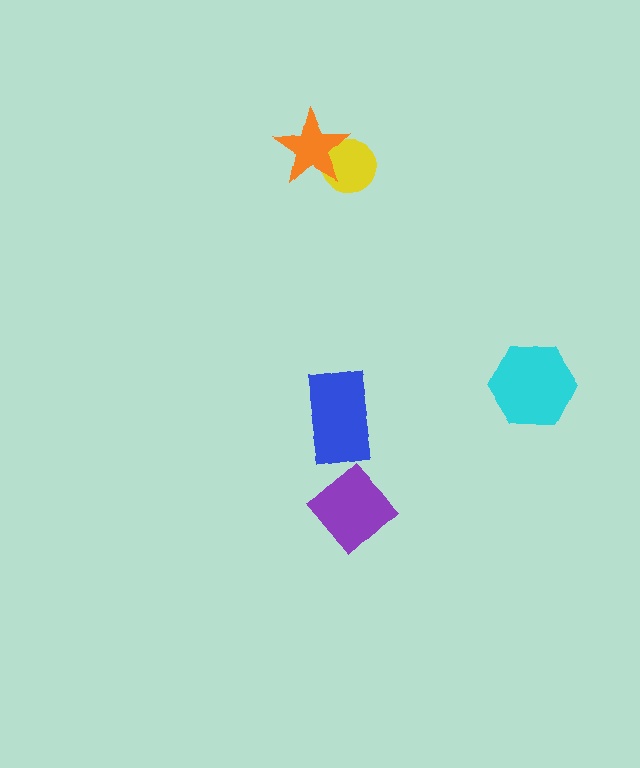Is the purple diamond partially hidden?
No, no other shape covers it.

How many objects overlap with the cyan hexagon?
0 objects overlap with the cyan hexagon.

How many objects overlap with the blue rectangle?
0 objects overlap with the blue rectangle.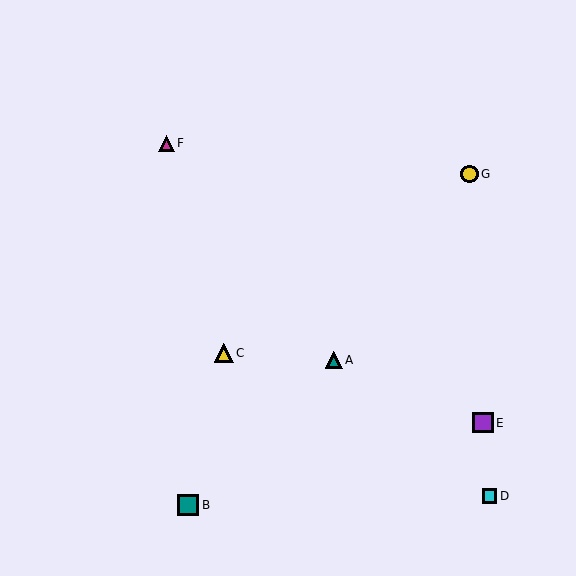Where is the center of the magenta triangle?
The center of the magenta triangle is at (166, 143).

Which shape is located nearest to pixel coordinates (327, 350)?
The teal triangle (labeled A) at (334, 360) is nearest to that location.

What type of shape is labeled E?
Shape E is a purple square.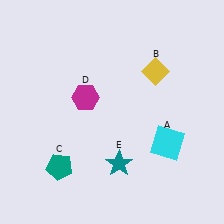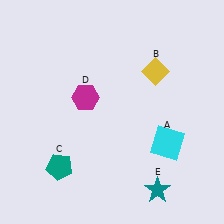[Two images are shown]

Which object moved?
The teal star (E) moved right.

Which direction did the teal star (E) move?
The teal star (E) moved right.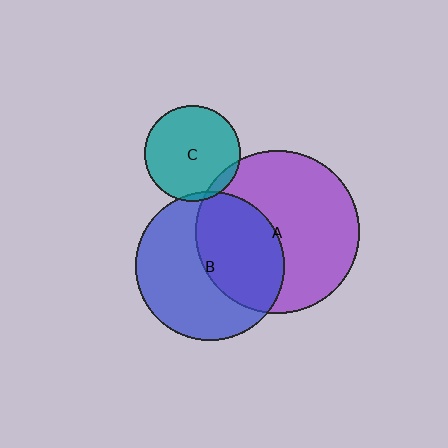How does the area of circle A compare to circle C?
Approximately 2.9 times.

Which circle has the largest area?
Circle A (purple).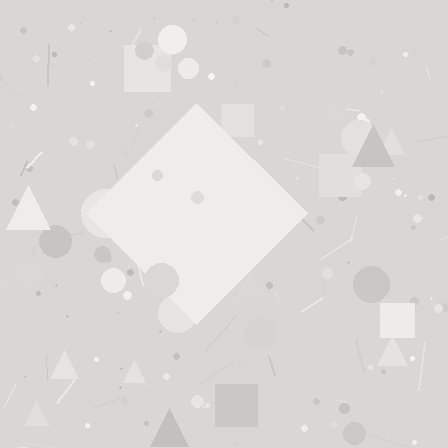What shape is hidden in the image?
A diamond is hidden in the image.